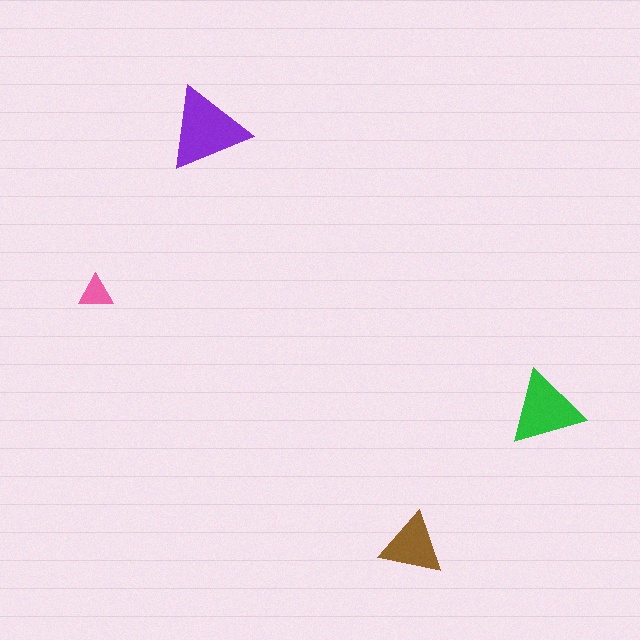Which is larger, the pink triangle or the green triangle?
The green one.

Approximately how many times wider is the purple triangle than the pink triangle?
About 2.5 times wider.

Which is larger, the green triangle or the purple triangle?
The purple one.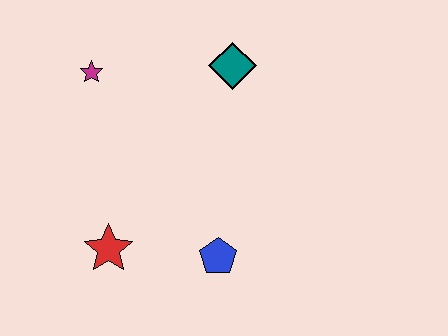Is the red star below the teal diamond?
Yes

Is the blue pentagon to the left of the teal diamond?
Yes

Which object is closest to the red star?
The blue pentagon is closest to the red star.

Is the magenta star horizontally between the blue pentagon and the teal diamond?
No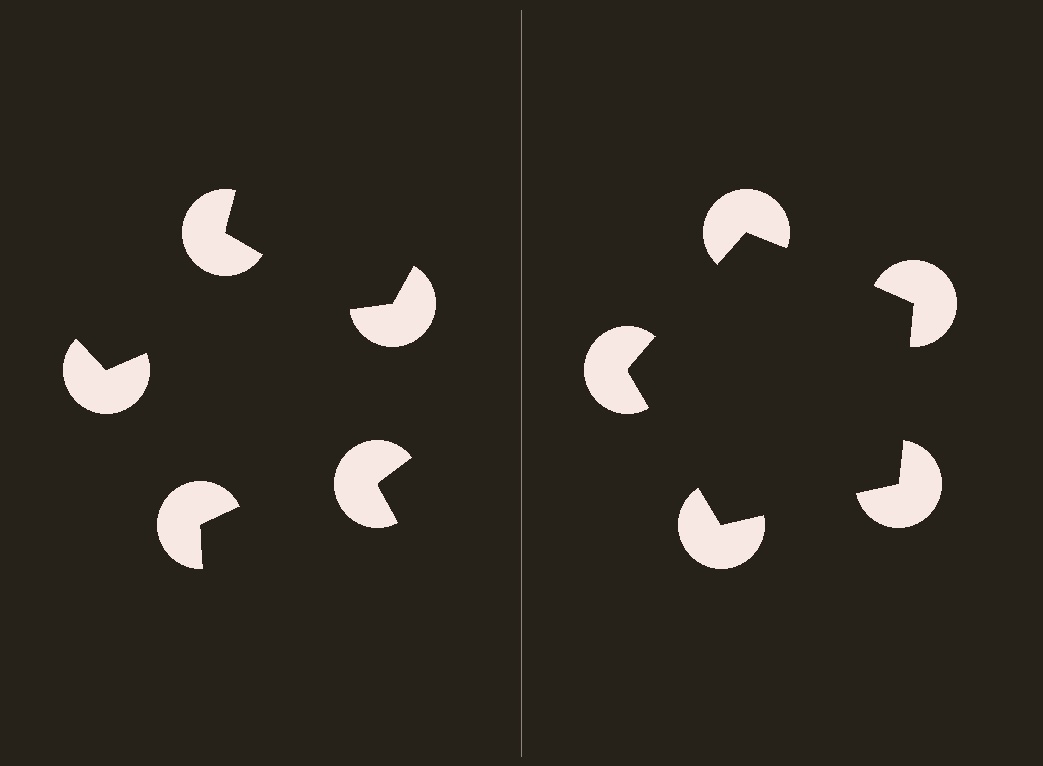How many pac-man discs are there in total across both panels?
10 — 5 on each side.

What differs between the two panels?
The pac-man discs are positioned identically on both sides; only the wedge orientations differ. On the right they align to a pentagon; on the left they are misaligned.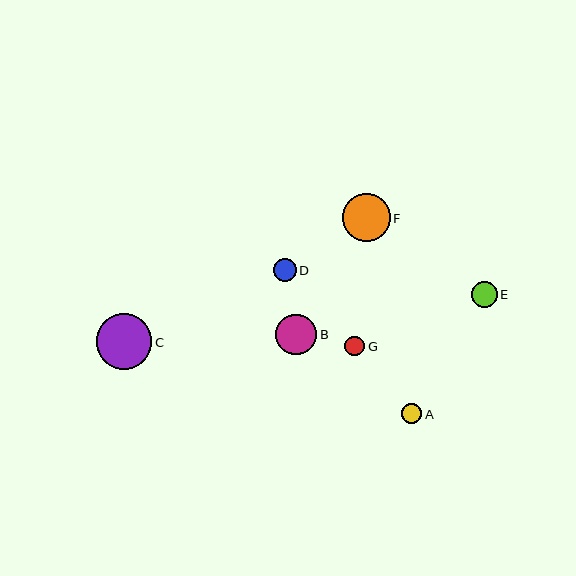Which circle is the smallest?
Circle G is the smallest with a size of approximately 20 pixels.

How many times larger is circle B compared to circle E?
Circle B is approximately 1.6 times the size of circle E.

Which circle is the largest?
Circle C is the largest with a size of approximately 56 pixels.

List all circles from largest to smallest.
From largest to smallest: C, F, B, E, D, A, G.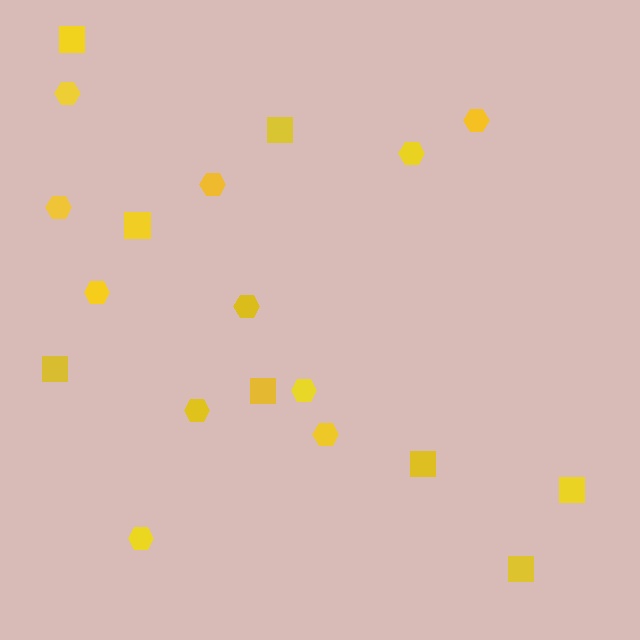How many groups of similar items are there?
There are 2 groups: one group of hexagons (11) and one group of squares (8).